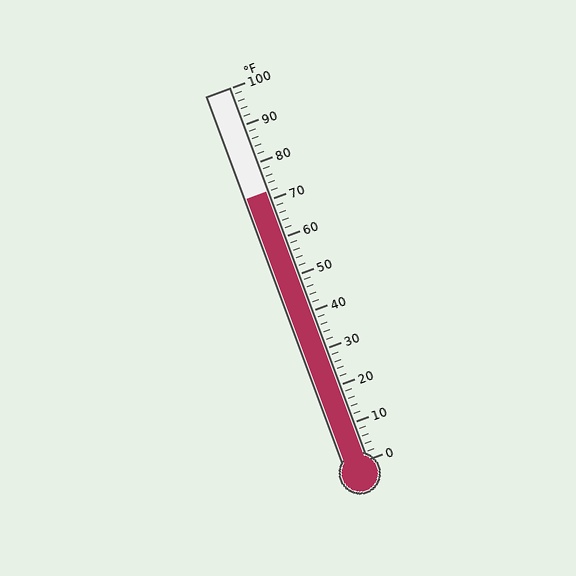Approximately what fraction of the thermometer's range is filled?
The thermometer is filled to approximately 70% of its range.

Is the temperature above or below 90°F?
The temperature is below 90°F.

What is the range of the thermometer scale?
The thermometer scale ranges from 0°F to 100°F.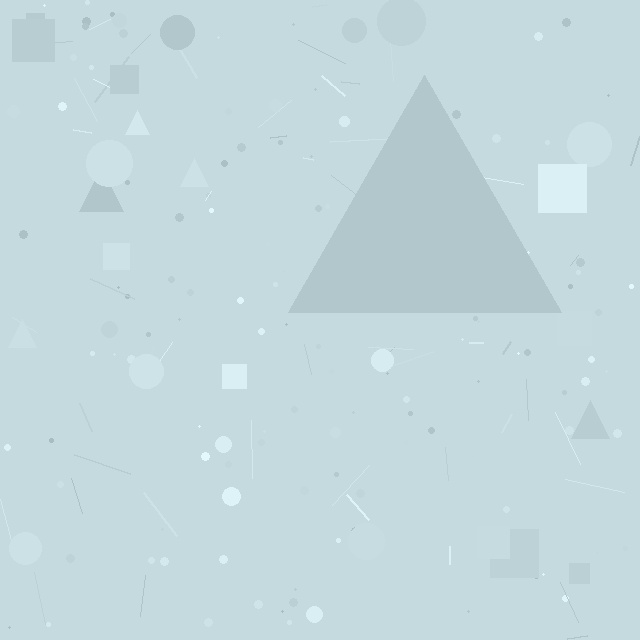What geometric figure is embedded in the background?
A triangle is embedded in the background.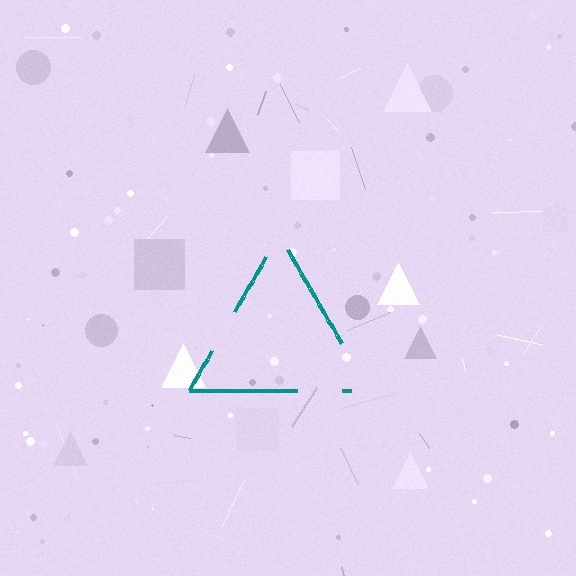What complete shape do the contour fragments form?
The contour fragments form a triangle.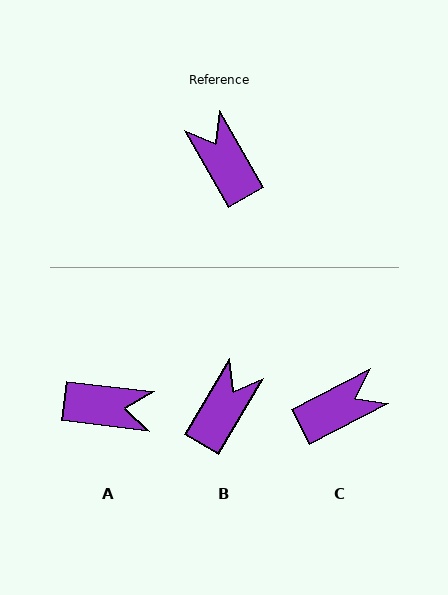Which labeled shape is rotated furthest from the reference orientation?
A, about 127 degrees away.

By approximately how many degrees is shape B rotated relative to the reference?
Approximately 61 degrees clockwise.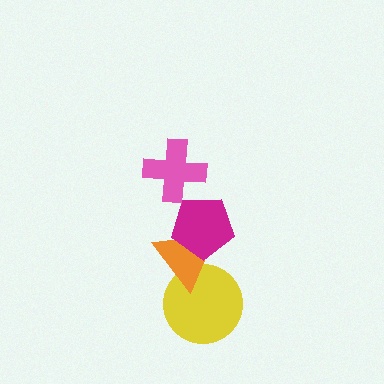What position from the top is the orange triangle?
The orange triangle is 3rd from the top.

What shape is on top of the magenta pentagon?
The pink cross is on top of the magenta pentagon.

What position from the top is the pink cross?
The pink cross is 1st from the top.